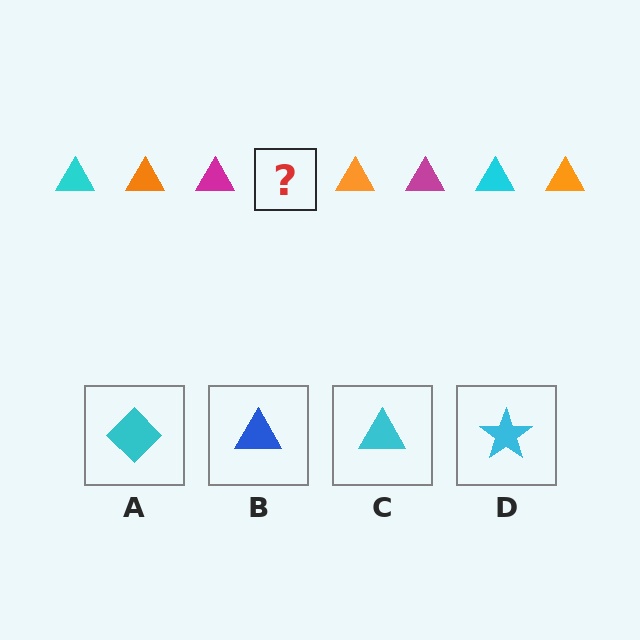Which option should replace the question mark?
Option C.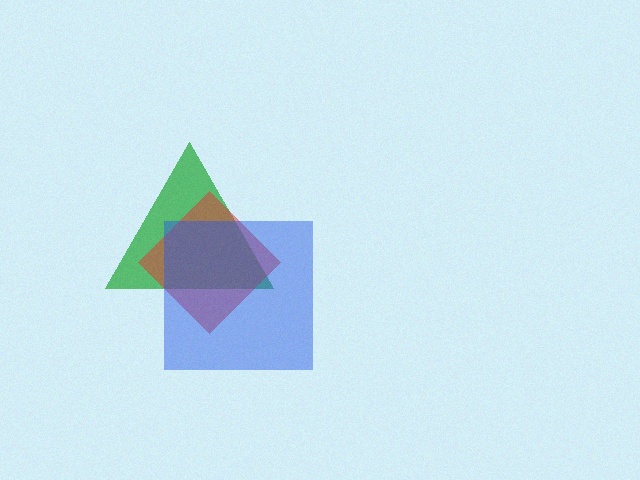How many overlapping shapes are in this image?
There are 3 overlapping shapes in the image.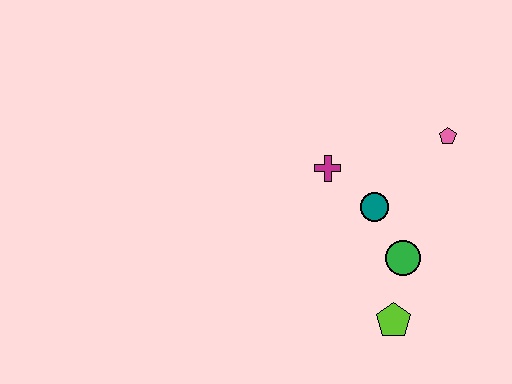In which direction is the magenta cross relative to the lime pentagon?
The magenta cross is above the lime pentagon.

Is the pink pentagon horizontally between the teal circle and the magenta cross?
No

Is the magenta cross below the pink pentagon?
Yes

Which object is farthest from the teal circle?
The lime pentagon is farthest from the teal circle.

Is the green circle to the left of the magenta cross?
No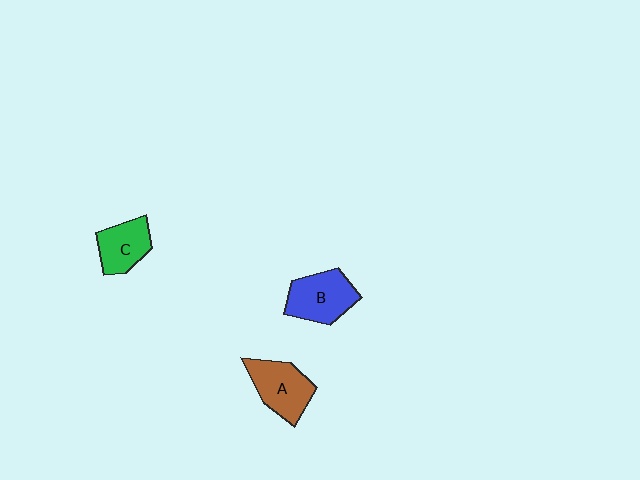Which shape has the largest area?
Shape B (blue).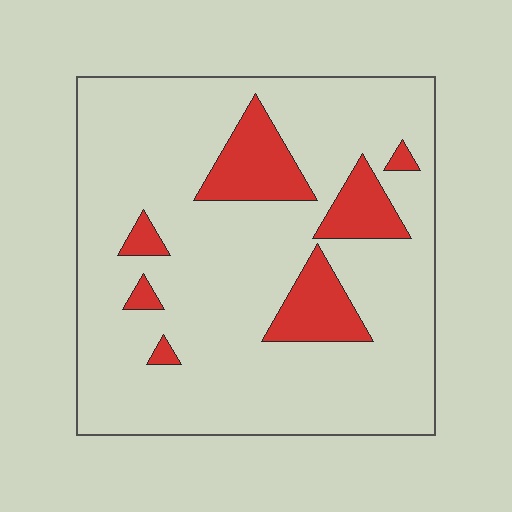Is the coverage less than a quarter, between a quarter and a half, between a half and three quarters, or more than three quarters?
Less than a quarter.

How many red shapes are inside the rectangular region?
7.